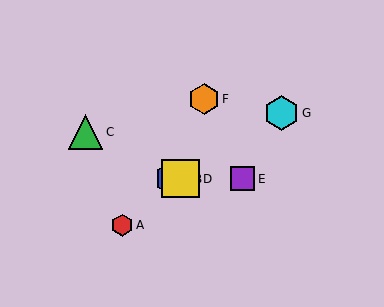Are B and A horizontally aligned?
No, B is at y≈179 and A is at y≈225.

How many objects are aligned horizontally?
3 objects (B, D, E) are aligned horizontally.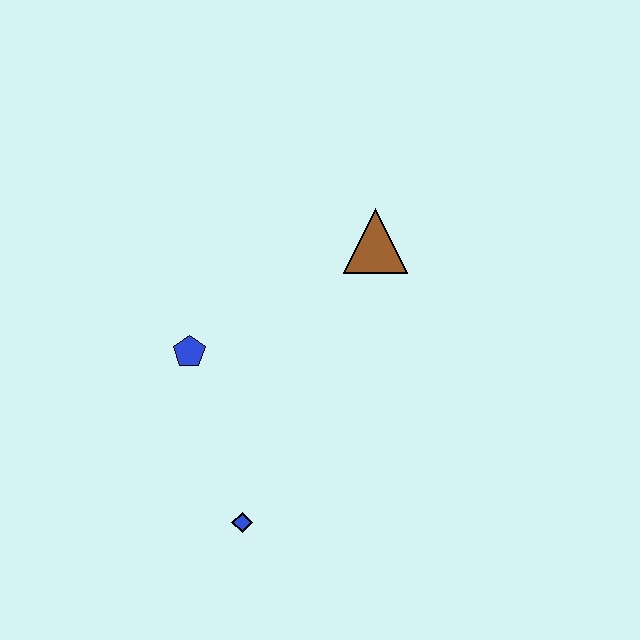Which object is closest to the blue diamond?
The blue pentagon is closest to the blue diamond.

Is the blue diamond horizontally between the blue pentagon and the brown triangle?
Yes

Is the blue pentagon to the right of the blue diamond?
No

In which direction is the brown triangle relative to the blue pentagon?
The brown triangle is to the right of the blue pentagon.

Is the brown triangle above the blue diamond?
Yes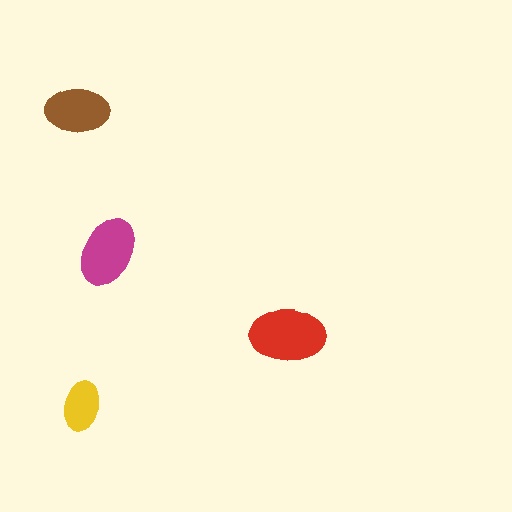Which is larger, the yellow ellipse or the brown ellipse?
The brown one.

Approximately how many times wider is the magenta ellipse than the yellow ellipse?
About 1.5 times wider.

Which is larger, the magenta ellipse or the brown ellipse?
The magenta one.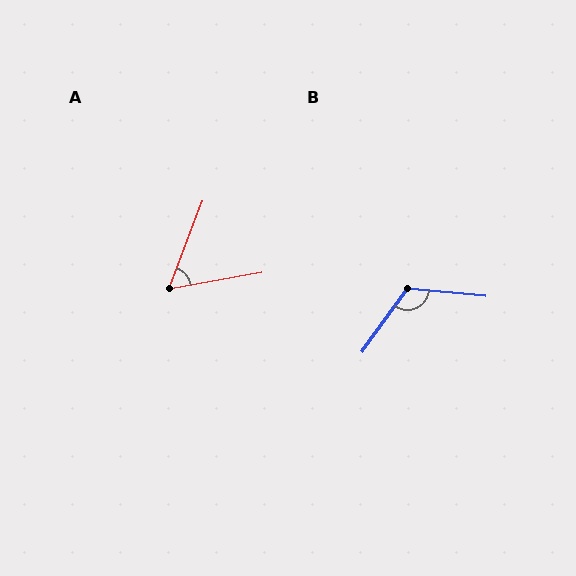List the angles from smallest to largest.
A (59°), B (120°).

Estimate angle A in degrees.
Approximately 59 degrees.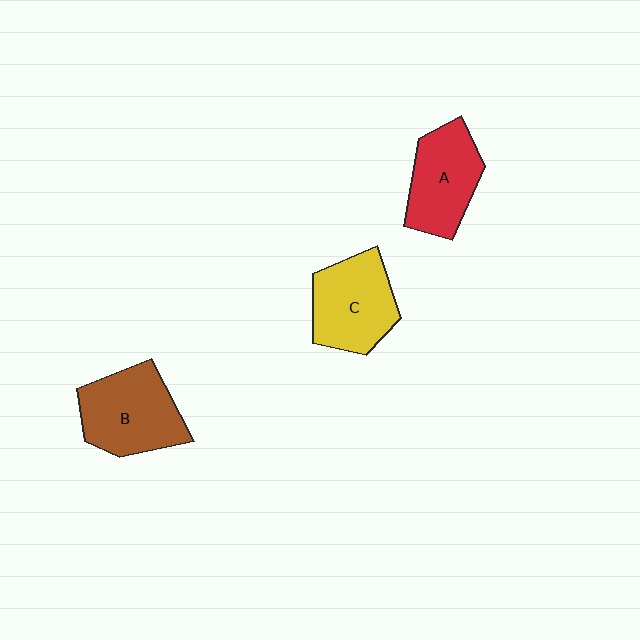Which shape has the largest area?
Shape B (brown).